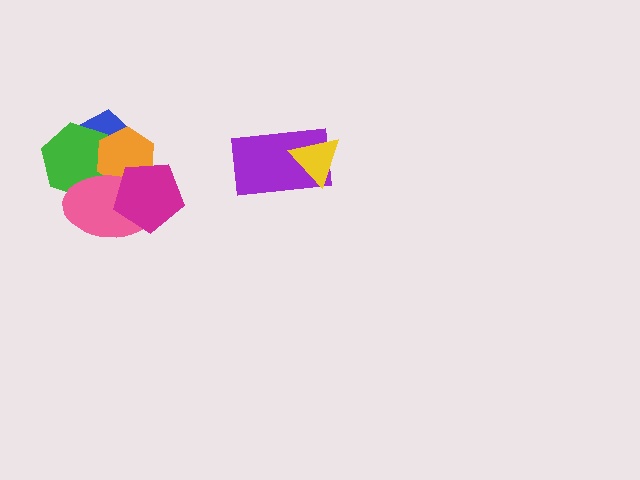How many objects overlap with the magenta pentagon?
2 objects overlap with the magenta pentagon.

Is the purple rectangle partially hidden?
Yes, it is partially covered by another shape.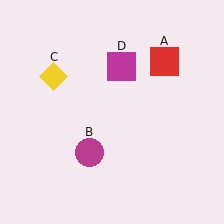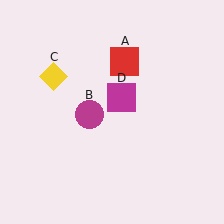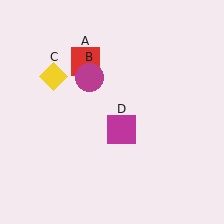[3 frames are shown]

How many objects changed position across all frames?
3 objects changed position: red square (object A), magenta circle (object B), magenta square (object D).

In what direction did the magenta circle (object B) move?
The magenta circle (object B) moved up.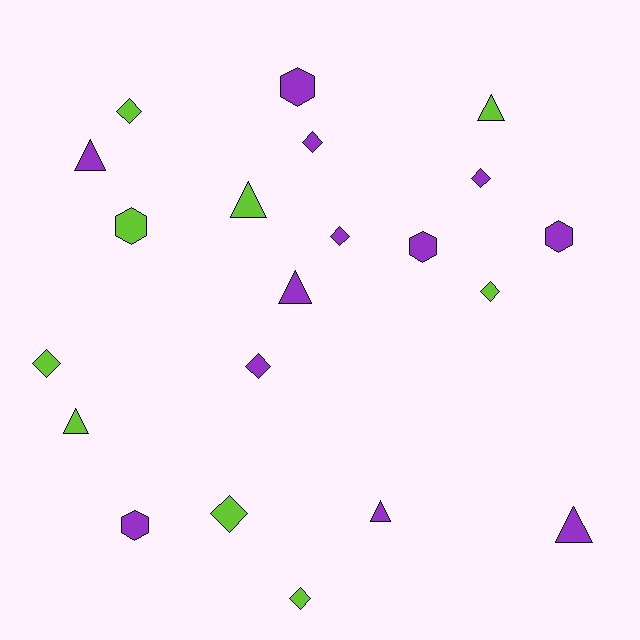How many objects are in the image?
There are 21 objects.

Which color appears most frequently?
Purple, with 12 objects.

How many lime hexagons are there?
There is 1 lime hexagon.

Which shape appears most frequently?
Diamond, with 9 objects.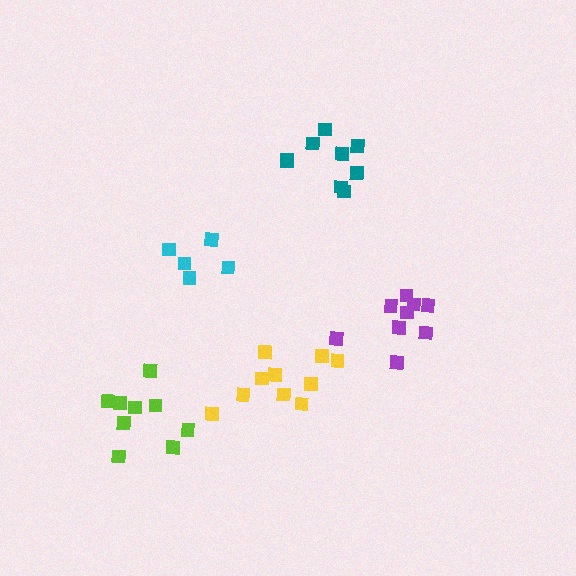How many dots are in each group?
Group 1: 9 dots, Group 2: 9 dots, Group 3: 10 dots, Group 4: 5 dots, Group 5: 9 dots (42 total).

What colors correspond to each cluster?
The clusters are colored: lime, purple, yellow, cyan, teal.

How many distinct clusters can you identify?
There are 5 distinct clusters.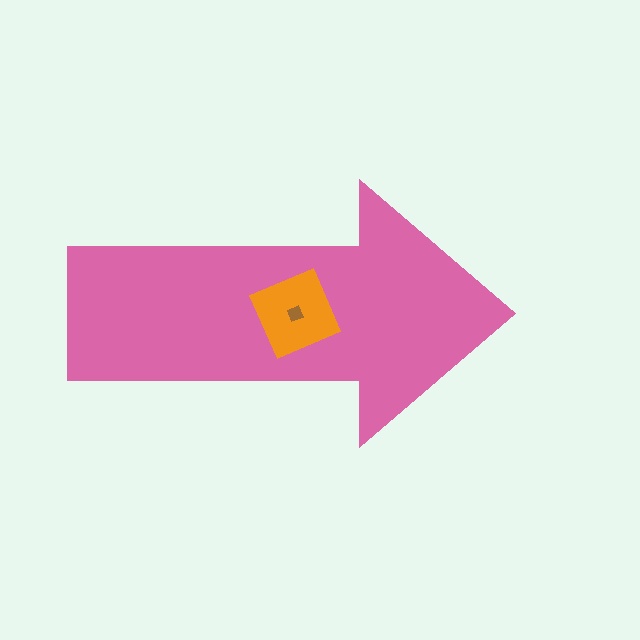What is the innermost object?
The brown diamond.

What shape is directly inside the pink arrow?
The orange square.